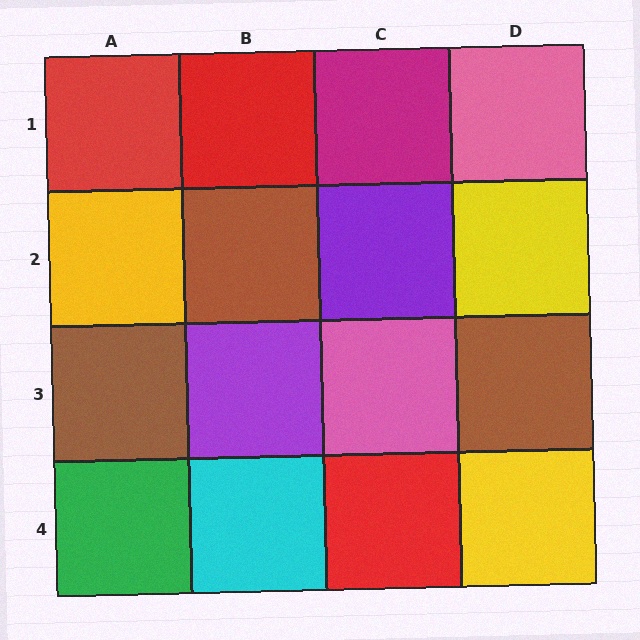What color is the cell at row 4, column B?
Cyan.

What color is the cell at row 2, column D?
Yellow.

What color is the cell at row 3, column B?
Purple.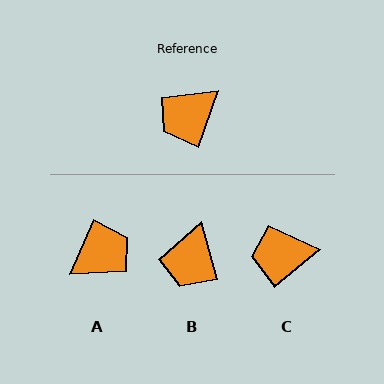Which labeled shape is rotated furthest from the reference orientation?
A, about 176 degrees away.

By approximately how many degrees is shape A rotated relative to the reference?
Approximately 176 degrees counter-clockwise.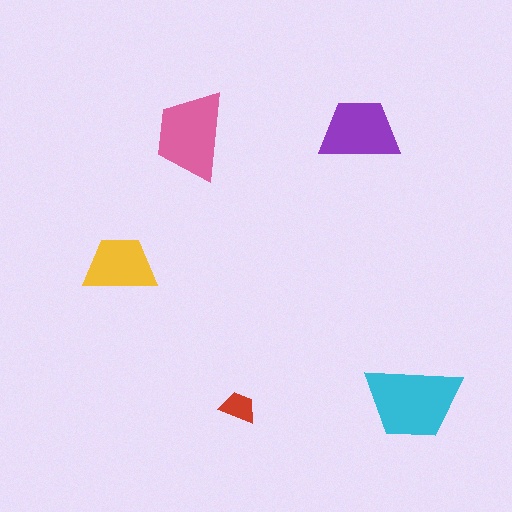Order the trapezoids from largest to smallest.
the cyan one, the pink one, the purple one, the yellow one, the red one.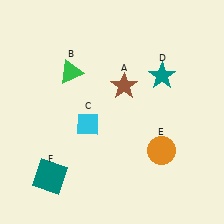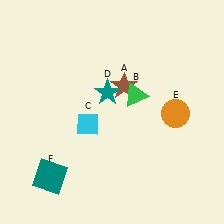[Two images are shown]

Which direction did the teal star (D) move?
The teal star (D) moved left.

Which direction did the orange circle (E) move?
The orange circle (E) moved up.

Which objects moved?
The objects that moved are: the green triangle (B), the teal star (D), the orange circle (E).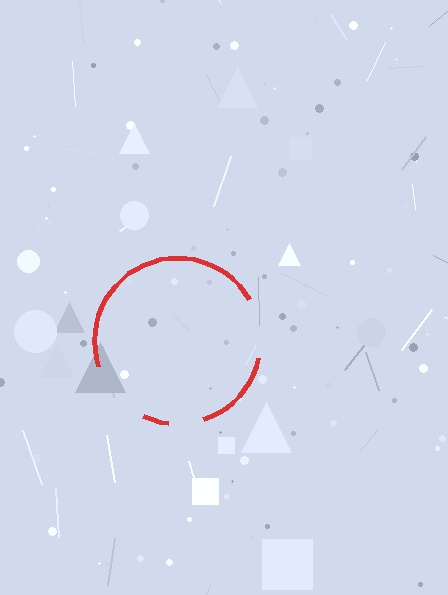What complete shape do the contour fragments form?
The contour fragments form a circle.